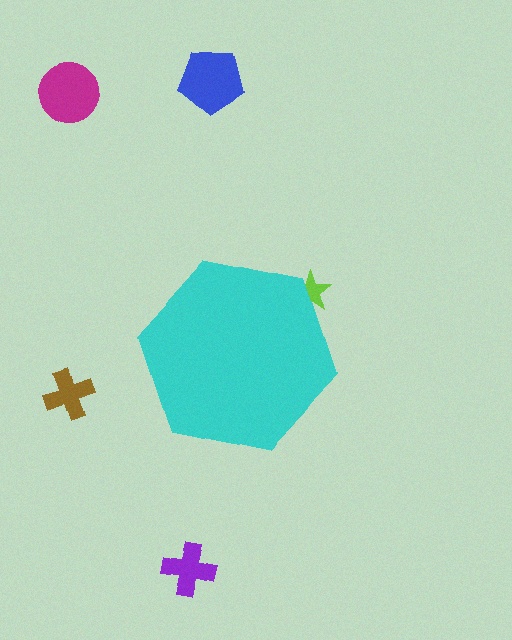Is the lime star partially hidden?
Yes, the lime star is partially hidden behind the cyan hexagon.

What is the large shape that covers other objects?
A cyan hexagon.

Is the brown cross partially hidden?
No, the brown cross is fully visible.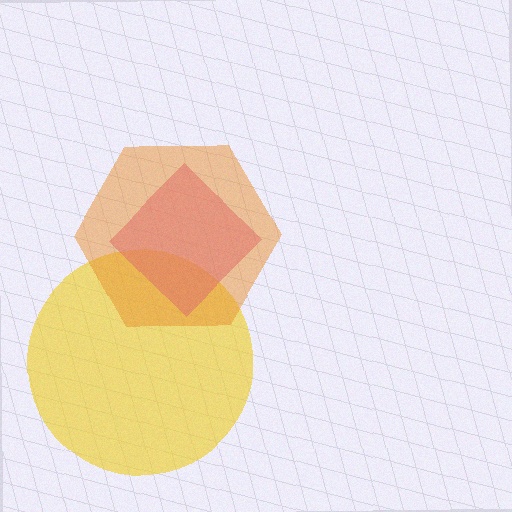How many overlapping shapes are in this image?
There are 3 overlapping shapes in the image.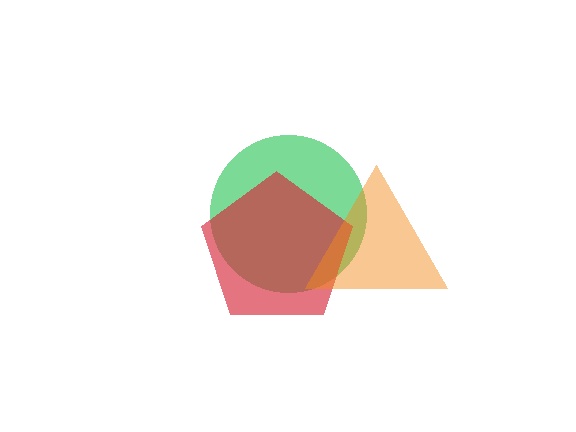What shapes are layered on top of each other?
The layered shapes are: a green circle, a red pentagon, an orange triangle.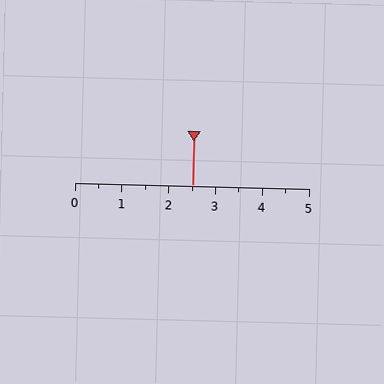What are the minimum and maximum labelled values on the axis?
The axis runs from 0 to 5.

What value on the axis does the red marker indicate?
The marker indicates approximately 2.5.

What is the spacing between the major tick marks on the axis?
The major ticks are spaced 1 apart.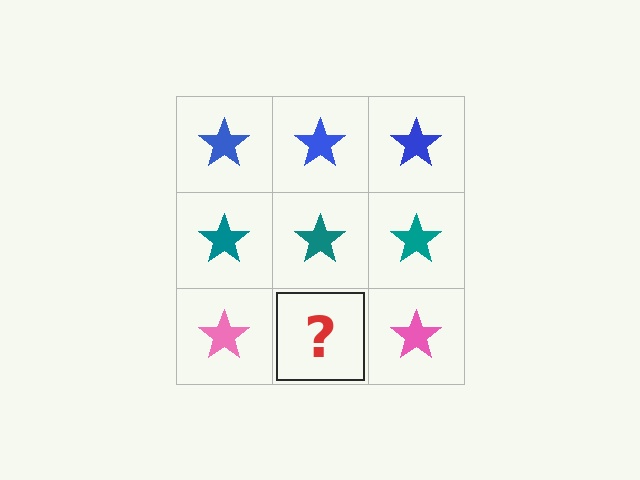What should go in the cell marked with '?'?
The missing cell should contain a pink star.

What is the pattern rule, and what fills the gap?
The rule is that each row has a consistent color. The gap should be filled with a pink star.